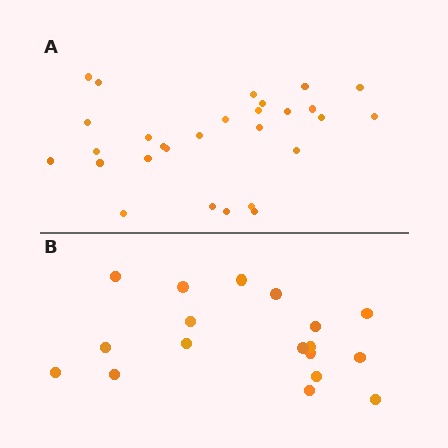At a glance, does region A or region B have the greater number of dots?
Region A (the top region) has more dots.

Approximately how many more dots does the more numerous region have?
Region A has roughly 10 or so more dots than region B.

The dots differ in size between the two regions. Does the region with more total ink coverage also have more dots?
No. Region B has more total ink coverage because its dots are larger, but region A actually contains more individual dots. Total area can be misleading — the number of items is what matters here.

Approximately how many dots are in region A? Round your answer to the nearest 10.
About 30 dots. (The exact count is 28, which rounds to 30.)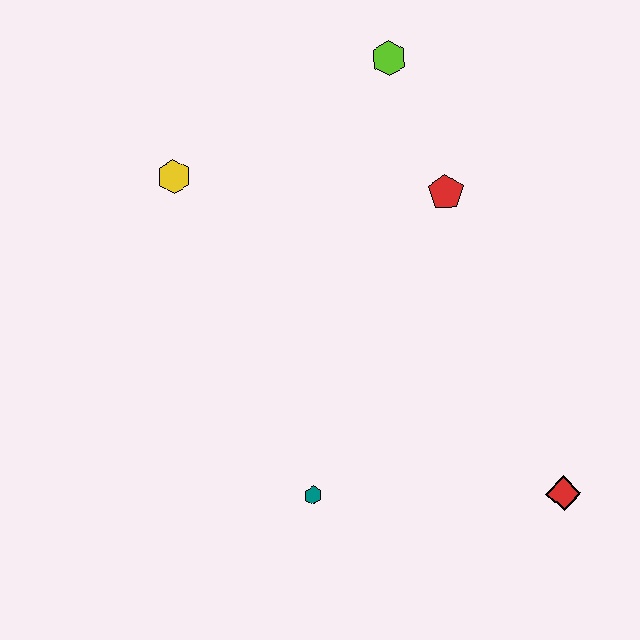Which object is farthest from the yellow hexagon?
The red diamond is farthest from the yellow hexagon.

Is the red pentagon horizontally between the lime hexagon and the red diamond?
Yes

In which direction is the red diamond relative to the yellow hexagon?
The red diamond is to the right of the yellow hexagon.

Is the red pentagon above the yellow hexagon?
No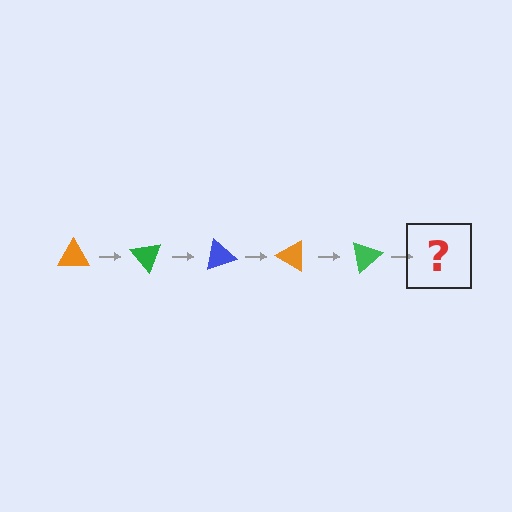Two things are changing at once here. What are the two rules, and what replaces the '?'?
The two rules are that it rotates 50 degrees each step and the color cycles through orange, green, and blue. The '?' should be a blue triangle, rotated 250 degrees from the start.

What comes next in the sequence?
The next element should be a blue triangle, rotated 250 degrees from the start.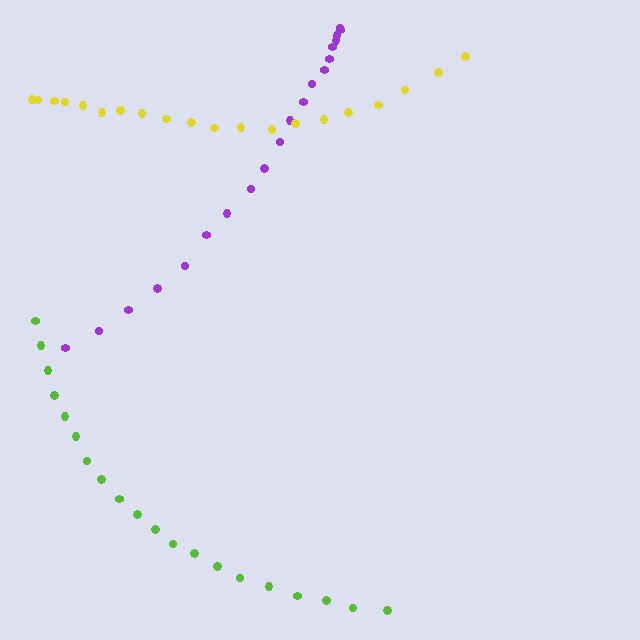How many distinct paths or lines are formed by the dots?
There are 3 distinct paths.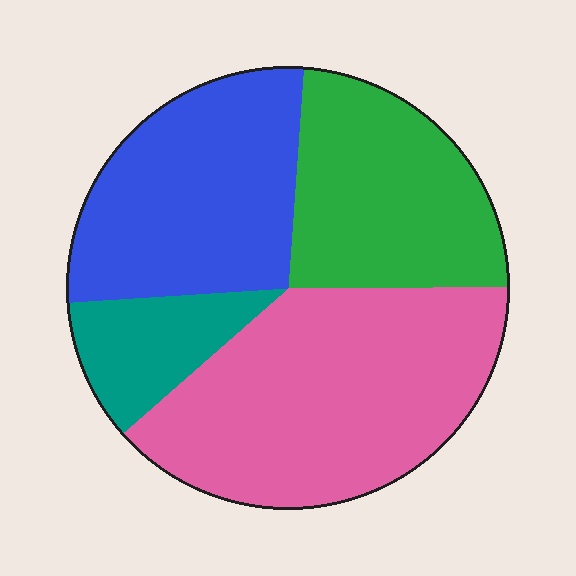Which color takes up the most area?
Pink, at roughly 40%.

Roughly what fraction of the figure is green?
Green takes up about one quarter (1/4) of the figure.